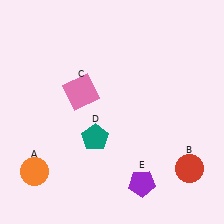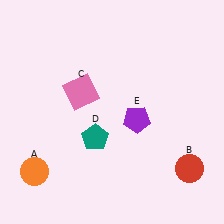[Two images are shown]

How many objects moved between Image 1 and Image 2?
1 object moved between the two images.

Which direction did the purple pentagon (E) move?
The purple pentagon (E) moved up.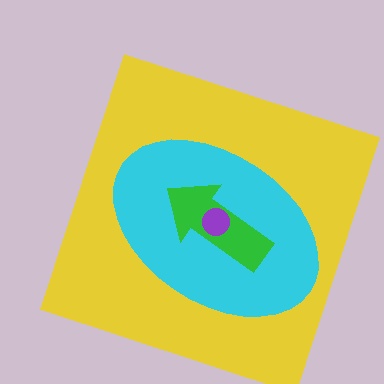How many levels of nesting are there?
4.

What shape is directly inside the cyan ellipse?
The green arrow.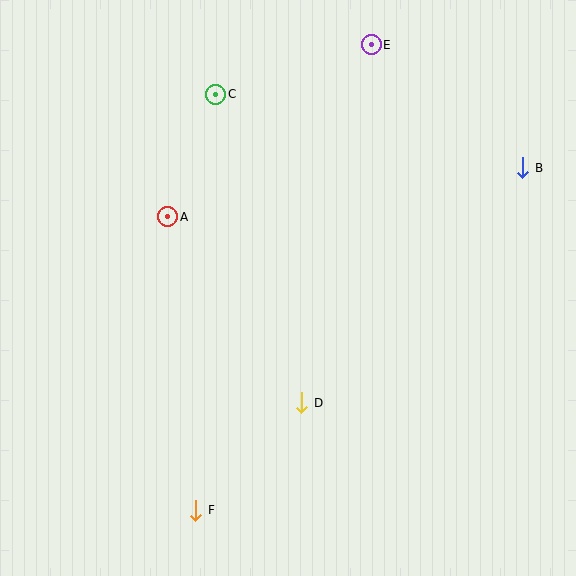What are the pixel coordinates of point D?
Point D is at (302, 403).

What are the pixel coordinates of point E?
Point E is at (371, 45).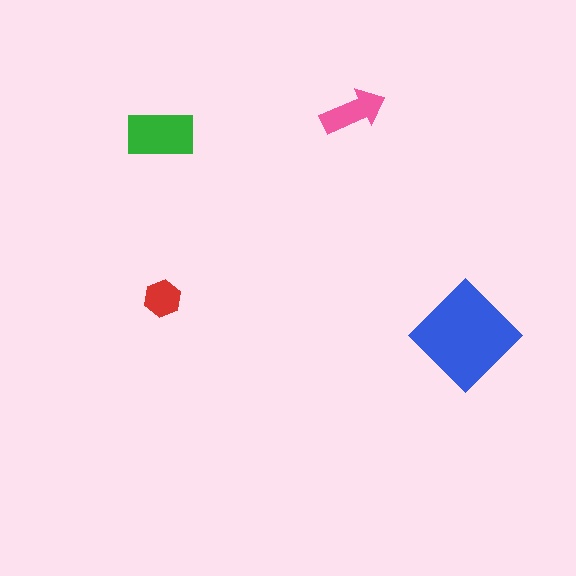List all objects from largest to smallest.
The blue diamond, the green rectangle, the pink arrow, the red hexagon.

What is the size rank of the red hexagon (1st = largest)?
4th.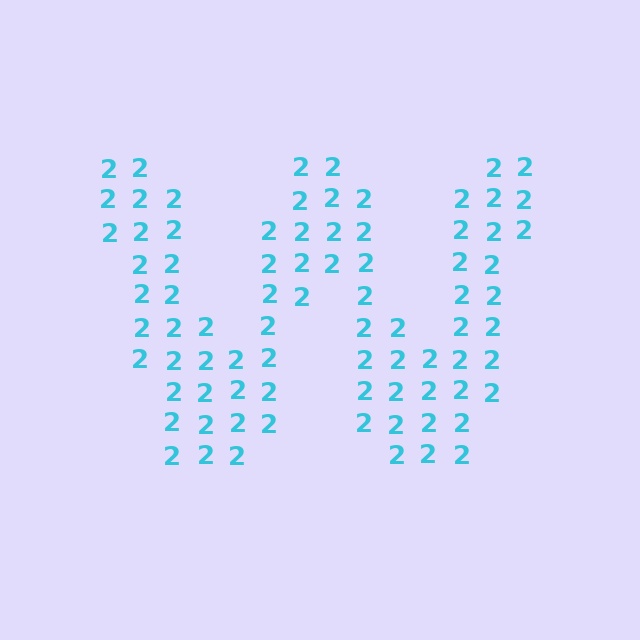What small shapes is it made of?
It is made of small digit 2's.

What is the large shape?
The large shape is the letter W.